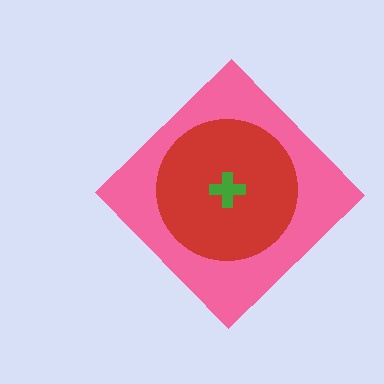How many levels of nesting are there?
3.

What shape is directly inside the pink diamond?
The red circle.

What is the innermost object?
The green cross.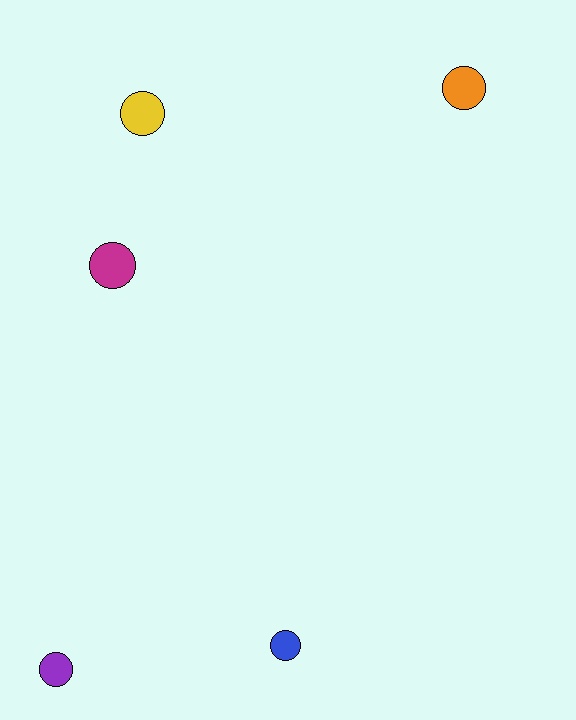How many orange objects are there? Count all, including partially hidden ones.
There is 1 orange object.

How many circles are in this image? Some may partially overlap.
There are 5 circles.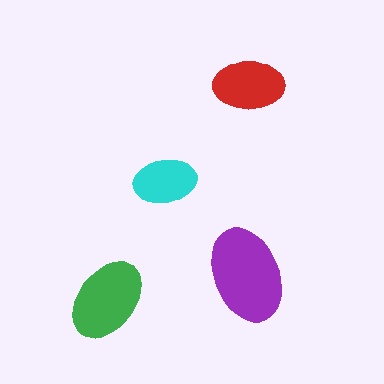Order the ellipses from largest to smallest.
the purple one, the green one, the red one, the cyan one.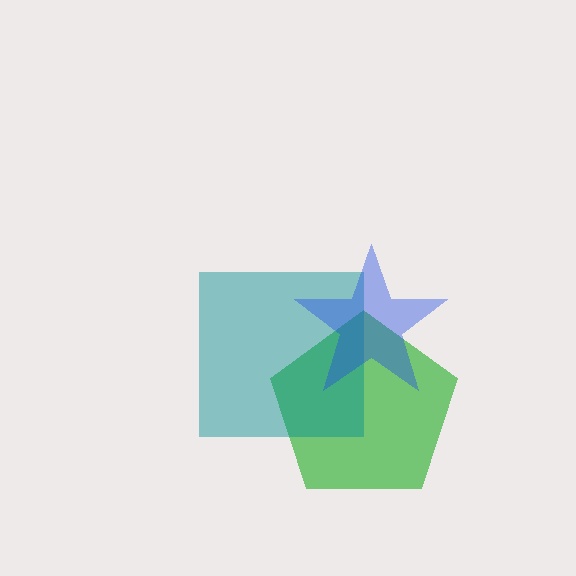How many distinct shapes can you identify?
There are 3 distinct shapes: a green pentagon, a teal square, a blue star.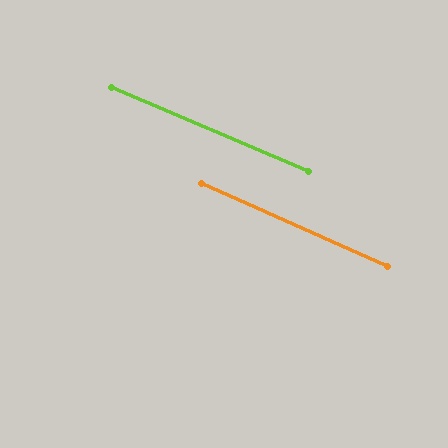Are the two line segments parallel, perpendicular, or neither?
Parallel — their directions differ by only 1.1°.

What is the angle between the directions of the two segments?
Approximately 1 degree.